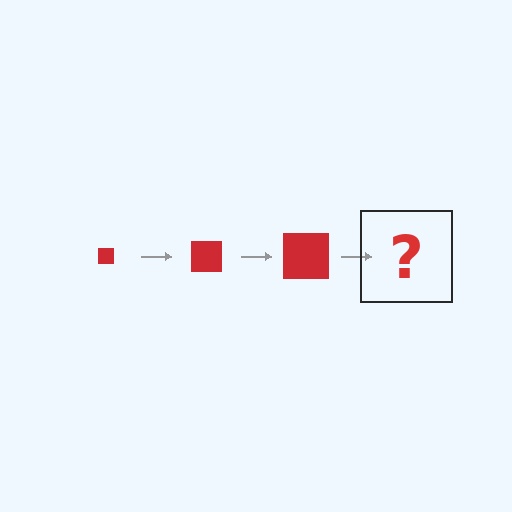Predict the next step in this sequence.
The next step is a red square, larger than the previous one.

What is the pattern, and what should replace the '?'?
The pattern is that the square gets progressively larger each step. The '?' should be a red square, larger than the previous one.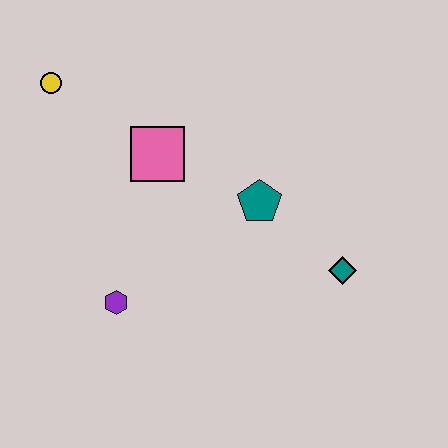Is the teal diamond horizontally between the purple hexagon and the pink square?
No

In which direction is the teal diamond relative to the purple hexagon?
The teal diamond is to the right of the purple hexagon.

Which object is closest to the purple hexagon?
The pink square is closest to the purple hexagon.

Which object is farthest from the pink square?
The teal diamond is farthest from the pink square.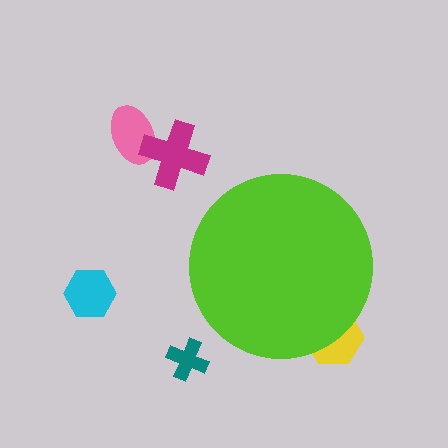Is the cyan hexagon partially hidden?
No, the cyan hexagon is fully visible.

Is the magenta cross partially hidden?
No, the magenta cross is fully visible.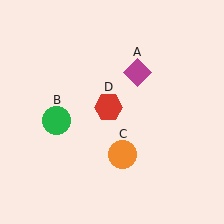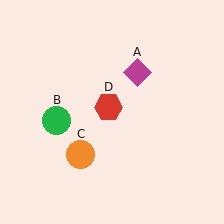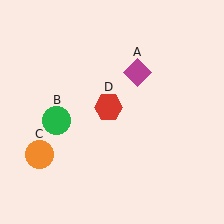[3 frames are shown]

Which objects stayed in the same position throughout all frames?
Magenta diamond (object A) and green circle (object B) and red hexagon (object D) remained stationary.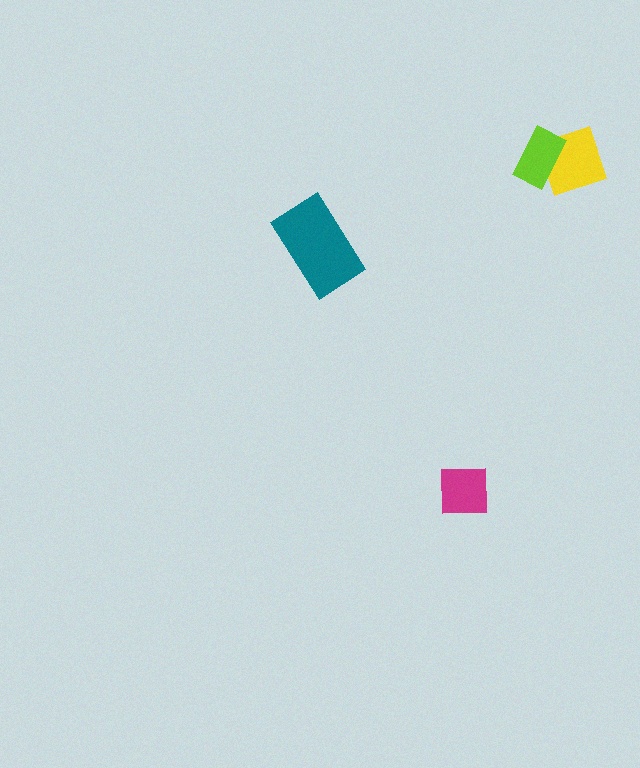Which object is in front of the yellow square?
The lime rectangle is in front of the yellow square.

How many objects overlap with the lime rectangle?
1 object overlaps with the lime rectangle.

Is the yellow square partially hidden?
Yes, it is partially covered by another shape.